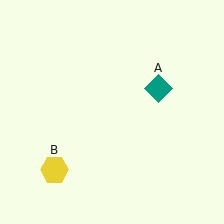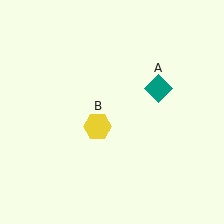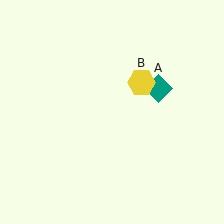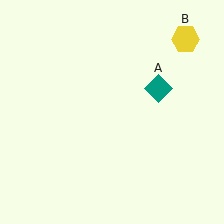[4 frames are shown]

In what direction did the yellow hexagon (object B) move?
The yellow hexagon (object B) moved up and to the right.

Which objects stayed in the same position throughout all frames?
Teal diamond (object A) remained stationary.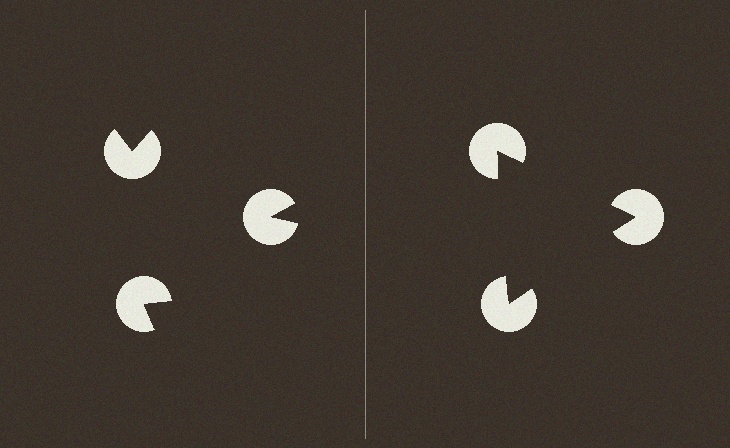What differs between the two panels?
The pac-man discs are positioned identically on both sides; only the wedge orientations differ. On the right they align to a triangle; on the left they are misaligned.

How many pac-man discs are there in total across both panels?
6 — 3 on each side.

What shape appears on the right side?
An illusory triangle.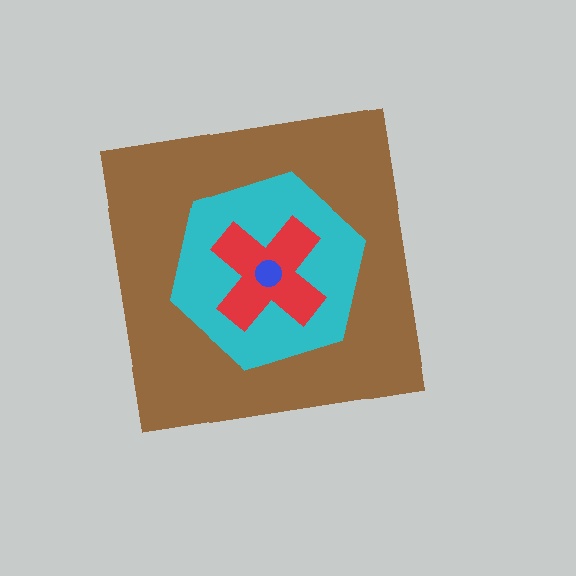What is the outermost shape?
The brown square.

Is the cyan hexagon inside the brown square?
Yes.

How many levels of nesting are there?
4.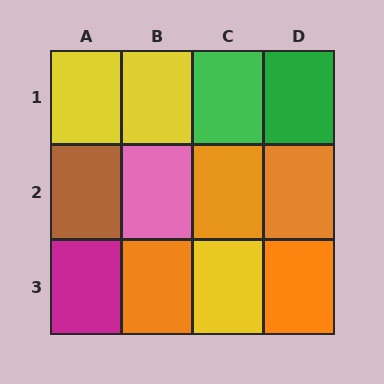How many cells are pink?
1 cell is pink.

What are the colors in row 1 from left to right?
Yellow, yellow, green, green.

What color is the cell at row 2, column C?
Orange.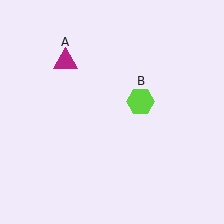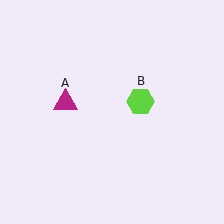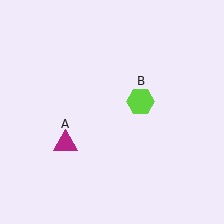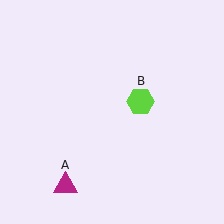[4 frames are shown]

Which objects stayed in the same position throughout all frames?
Lime hexagon (object B) remained stationary.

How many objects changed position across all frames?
1 object changed position: magenta triangle (object A).